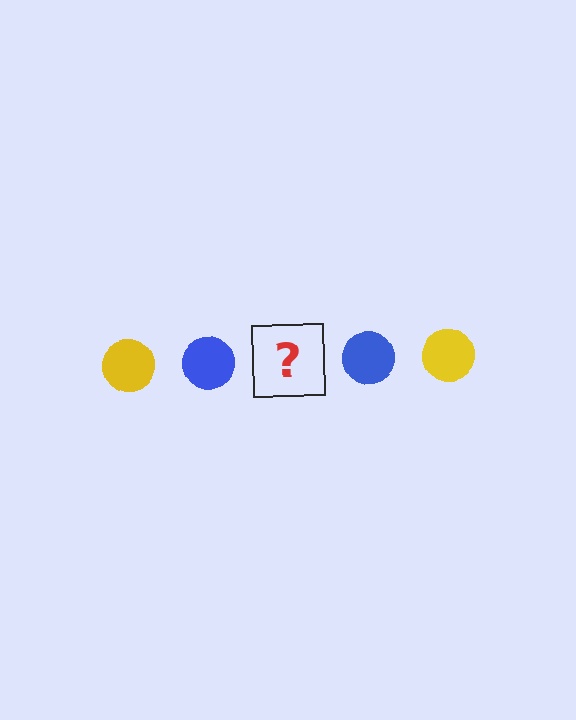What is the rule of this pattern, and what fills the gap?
The rule is that the pattern cycles through yellow, blue circles. The gap should be filled with a yellow circle.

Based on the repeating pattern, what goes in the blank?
The blank should be a yellow circle.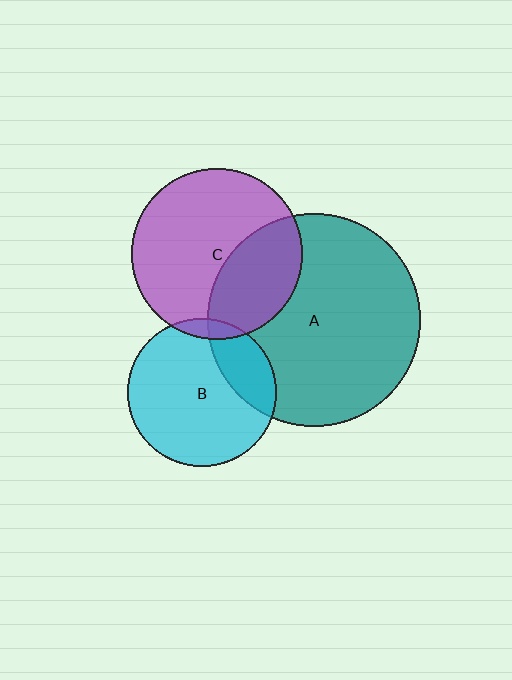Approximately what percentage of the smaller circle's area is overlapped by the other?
Approximately 35%.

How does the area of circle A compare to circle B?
Approximately 2.0 times.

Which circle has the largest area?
Circle A (teal).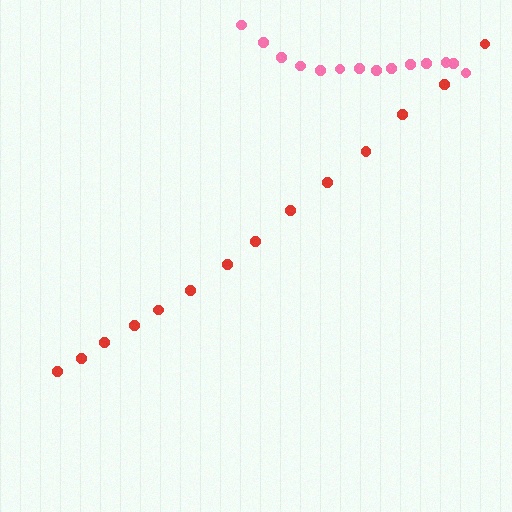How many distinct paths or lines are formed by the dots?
There are 2 distinct paths.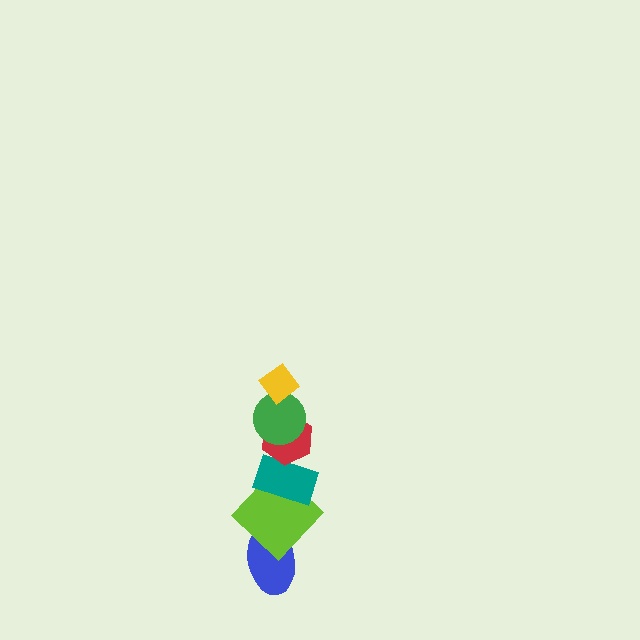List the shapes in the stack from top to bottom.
From top to bottom: the yellow diamond, the green circle, the red hexagon, the teal rectangle, the lime diamond, the blue ellipse.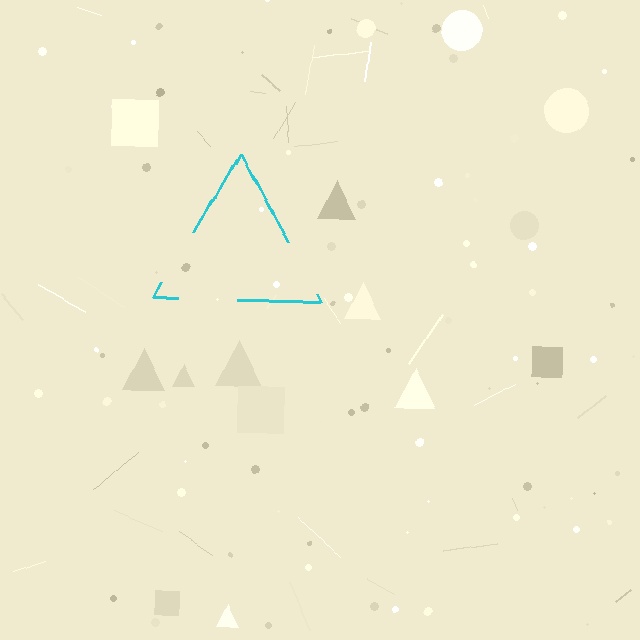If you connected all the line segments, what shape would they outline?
They would outline a triangle.